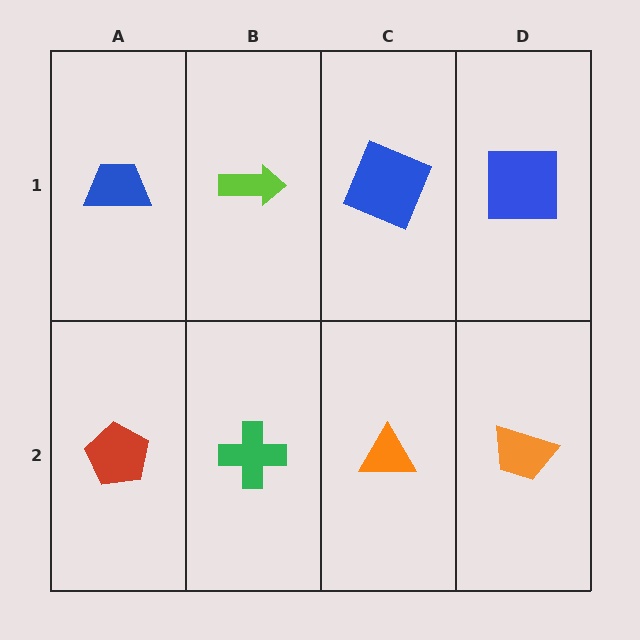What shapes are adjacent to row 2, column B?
A lime arrow (row 1, column B), a red pentagon (row 2, column A), an orange triangle (row 2, column C).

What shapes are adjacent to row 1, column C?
An orange triangle (row 2, column C), a lime arrow (row 1, column B), a blue square (row 1, column D).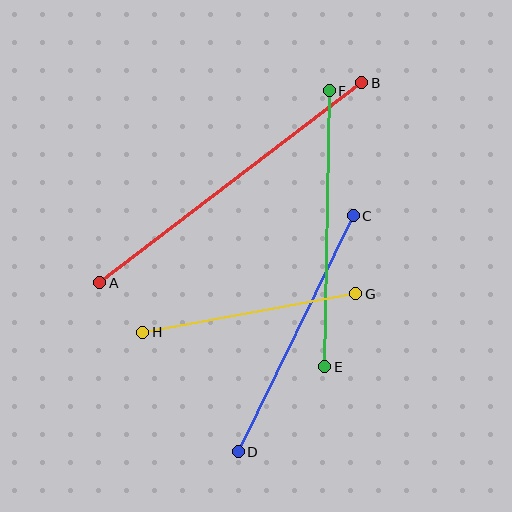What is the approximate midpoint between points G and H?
The midpoint is at approximately (249, 313) pixels.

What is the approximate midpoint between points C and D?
The midpoint is at approximately (296, 334) pixels.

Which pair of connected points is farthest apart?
Points A and B are farthest apart.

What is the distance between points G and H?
The distance is approximately 216 pixels.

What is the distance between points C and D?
The distance is approximately 263 pixels.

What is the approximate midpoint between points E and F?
The midpoint is at approximately (327, 229) pixels.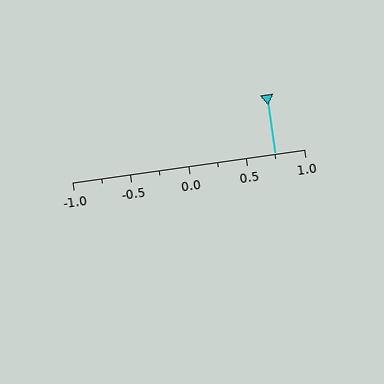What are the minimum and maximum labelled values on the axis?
The axis runs from -1.0 to 1.0.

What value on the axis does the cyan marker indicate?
The marker indicates approximately 0.75.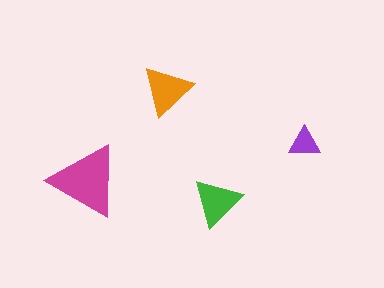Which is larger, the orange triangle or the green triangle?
The orange one.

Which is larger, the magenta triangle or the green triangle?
The magenta one.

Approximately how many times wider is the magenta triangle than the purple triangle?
About 2.5 times wider.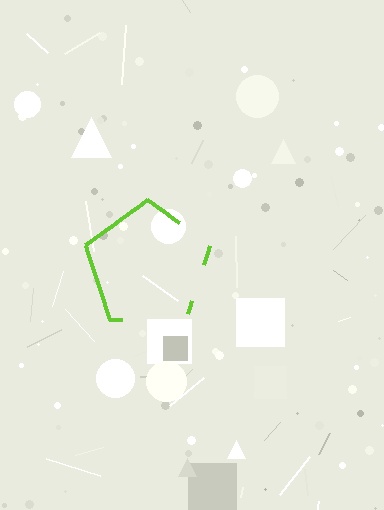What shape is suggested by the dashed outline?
The dashed outline suggests a pentagon.